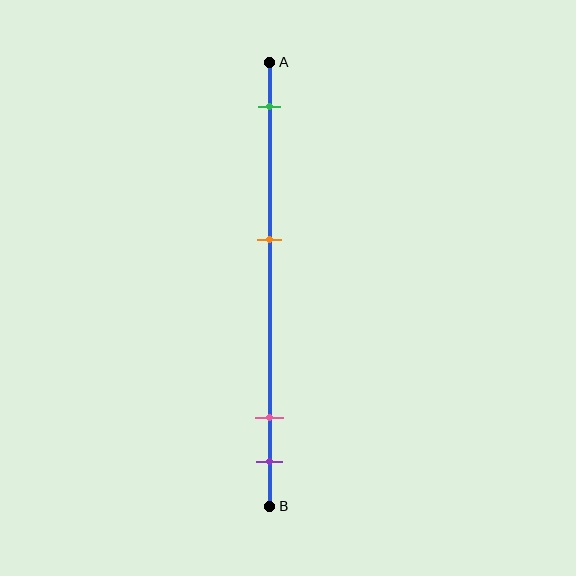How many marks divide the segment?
There are 4 marks dividing the segment.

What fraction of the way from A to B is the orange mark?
The orange mark is approximately 40% (0.4) of the way from A to B.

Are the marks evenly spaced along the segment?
No, the marks are not evenly spaced.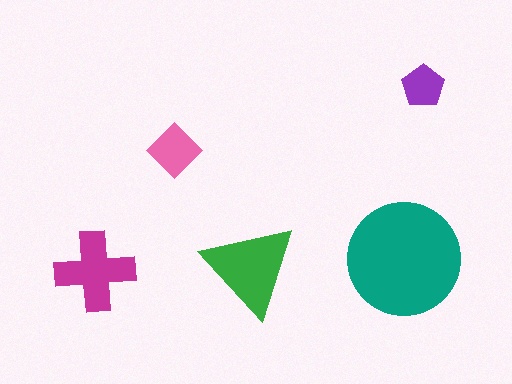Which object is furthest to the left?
The magenta cross is leftmost.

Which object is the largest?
The teal circle.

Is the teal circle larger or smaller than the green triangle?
Larger.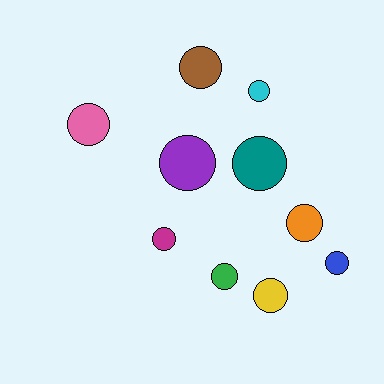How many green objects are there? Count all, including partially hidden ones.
There is 1 green object.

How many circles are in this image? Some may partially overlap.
There are 10 circles.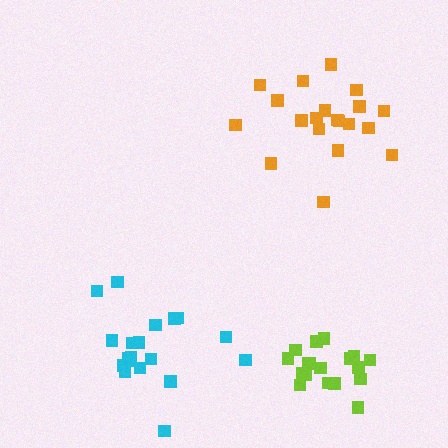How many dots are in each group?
Group 1: 18 dots, Group 2: 20 dots, Group 3: 19 dots (57 total).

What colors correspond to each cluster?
The clusters are colored: lime, orange, cyan.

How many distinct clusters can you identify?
There are 3 distinct clusters.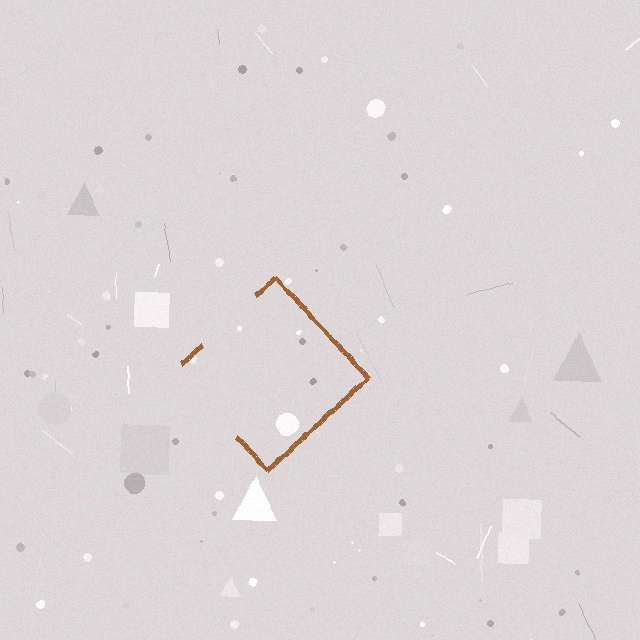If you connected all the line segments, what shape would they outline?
They would outline a diamond.